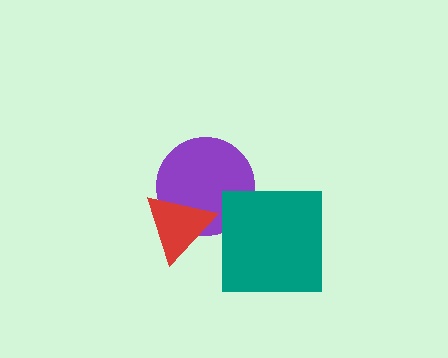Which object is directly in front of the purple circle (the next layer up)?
The teal square is directly in front of the purple circle.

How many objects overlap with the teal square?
1 object overlaps with the teal square.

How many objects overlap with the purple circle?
2 objects overlap with the purple circle.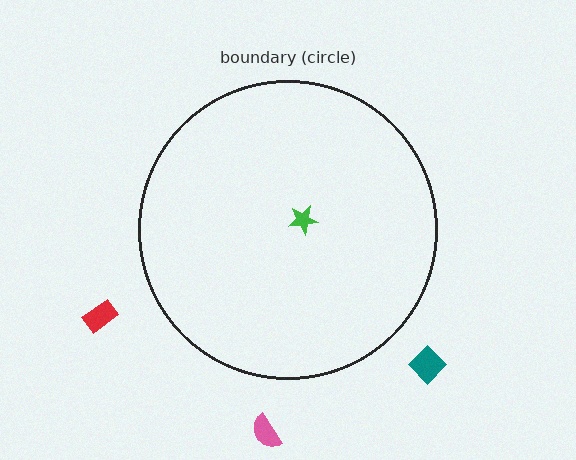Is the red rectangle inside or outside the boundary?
Outside.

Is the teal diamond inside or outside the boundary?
Outside.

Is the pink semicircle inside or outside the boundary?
Outside.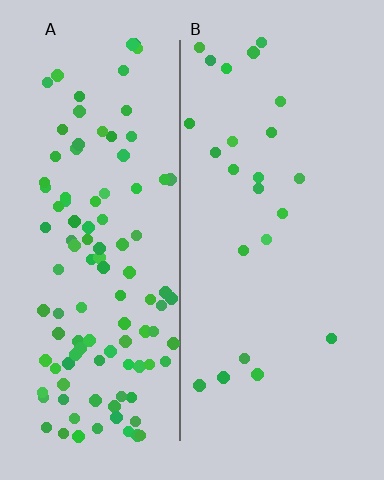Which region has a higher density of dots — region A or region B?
A (the left).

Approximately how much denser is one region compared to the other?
Approximately 4.7× — region A over region B.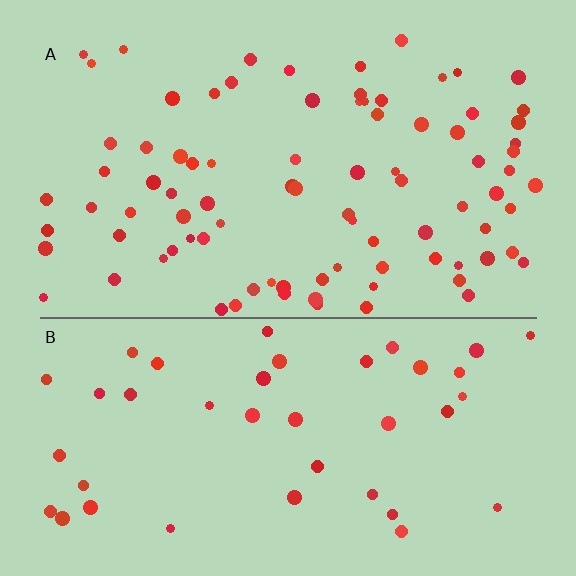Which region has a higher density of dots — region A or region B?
A (the top).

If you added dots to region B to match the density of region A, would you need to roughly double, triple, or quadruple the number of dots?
Approximately double.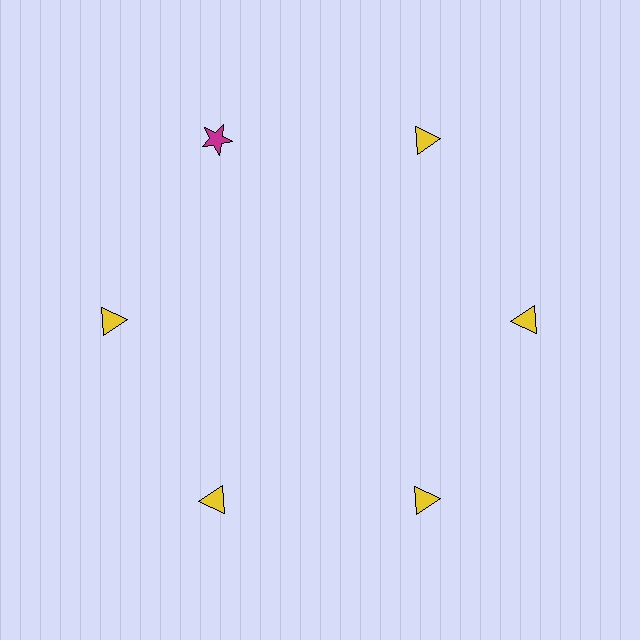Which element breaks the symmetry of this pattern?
The magenta star at roughly the 11 o'clock position breaks the symmetry. All other shapes are yellow triangles.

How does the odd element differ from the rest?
It differs in both color (magenta instead of yellow) and shape (star instead of triangle).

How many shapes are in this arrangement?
There are 6 shapes arranged in a ring pattern.